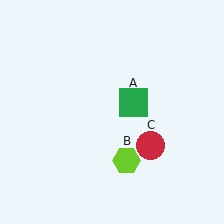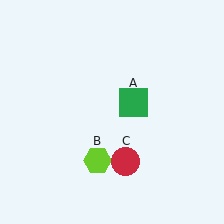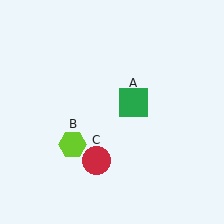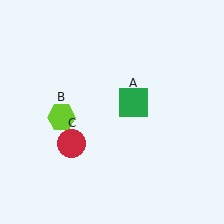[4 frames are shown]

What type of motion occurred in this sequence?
The lime hexagon (object B), red circle (object C) rotated clockwise around the center of the scene.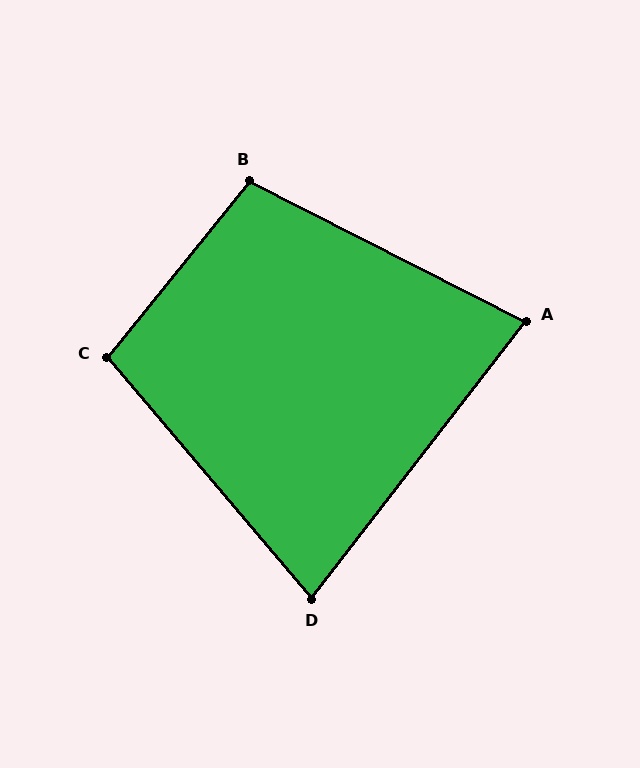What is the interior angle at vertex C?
Approximately 101 degrees (obtuse).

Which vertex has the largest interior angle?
B, at approximately 102 degrees.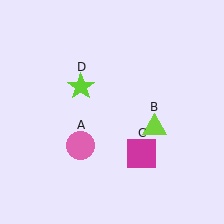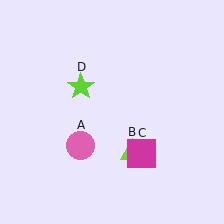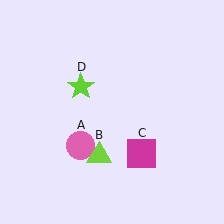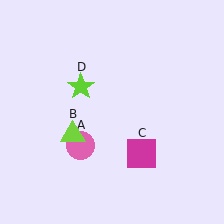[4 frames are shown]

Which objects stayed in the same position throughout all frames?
Pink circle (object A) and magenta square (object C) and lime star (object D) remained stationary.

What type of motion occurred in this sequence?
The lime triangle (object B) rotated clockwise around the center of the scene.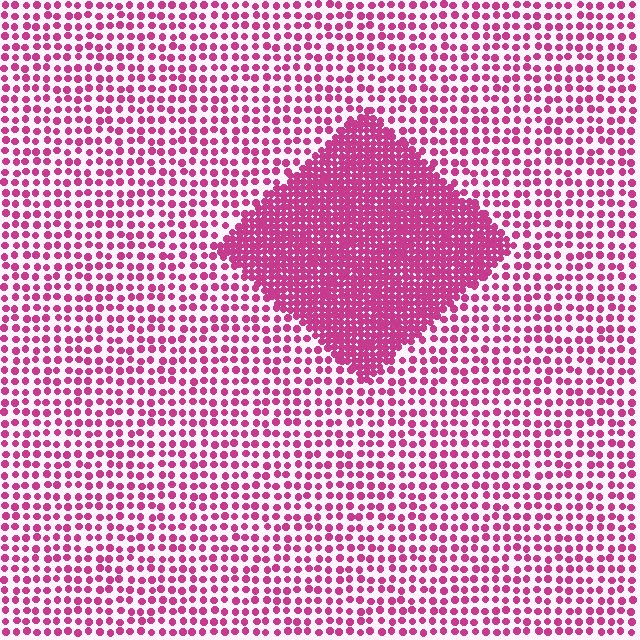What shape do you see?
I see a diamond.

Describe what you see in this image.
The image contains small magenta elements arranged at two different densities. A diamond-shaped region is visible where the elements are more densely packed than the surrounding area.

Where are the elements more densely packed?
The elements are more densely packed inside the diamond boundary.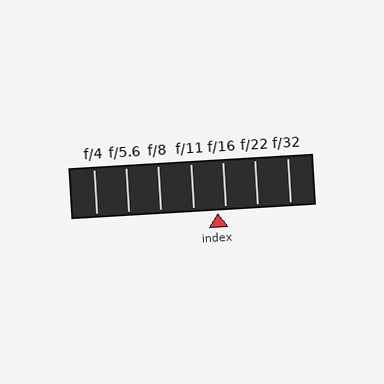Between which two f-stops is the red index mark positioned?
The index mark is between f/11 and f/16.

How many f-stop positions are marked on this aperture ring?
There are 7 f-stop positions marked.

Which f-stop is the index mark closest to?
The index mark is closest to f/16.